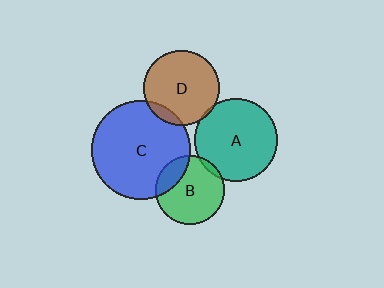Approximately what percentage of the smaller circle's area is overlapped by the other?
Approximately 5%.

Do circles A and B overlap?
Yes.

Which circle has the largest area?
Circle C (blue).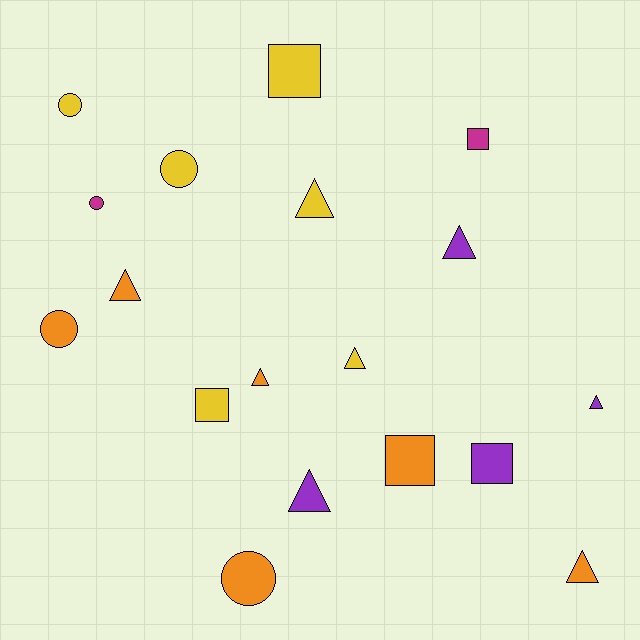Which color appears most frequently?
Yellow, with 6 objects.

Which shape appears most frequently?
Triangle, with 8 objects.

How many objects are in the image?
There are 18 objects.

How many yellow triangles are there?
There are 2 yellow triangles.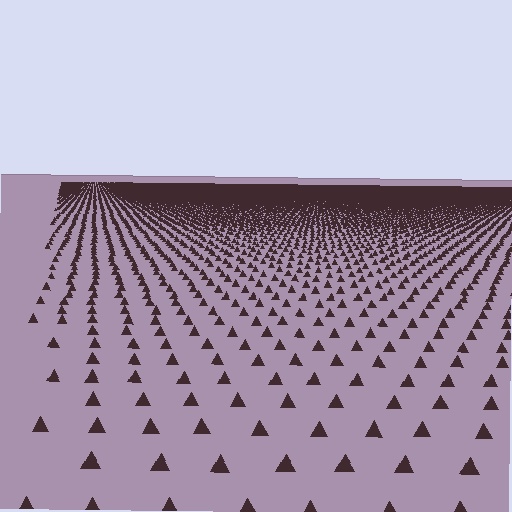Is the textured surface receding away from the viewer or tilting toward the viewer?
The surface is receding away from the viewer. Texture elements get smaller and denser toward the top.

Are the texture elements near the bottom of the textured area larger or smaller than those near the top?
Larger. Near the bottom, elements are closer to the viewer and appear at a bigger on-screen size.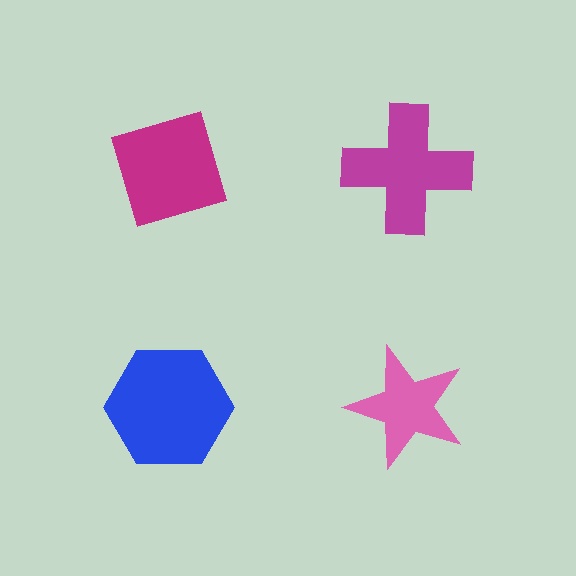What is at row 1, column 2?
A magenta cross.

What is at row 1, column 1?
A magenta diamond.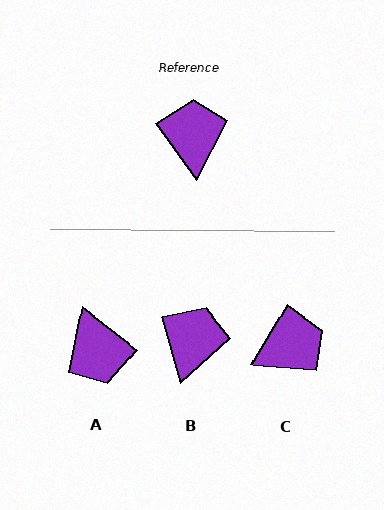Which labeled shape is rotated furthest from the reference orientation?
A, about 164 degrees away.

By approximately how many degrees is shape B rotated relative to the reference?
Approximately 20 degrees clockwise.